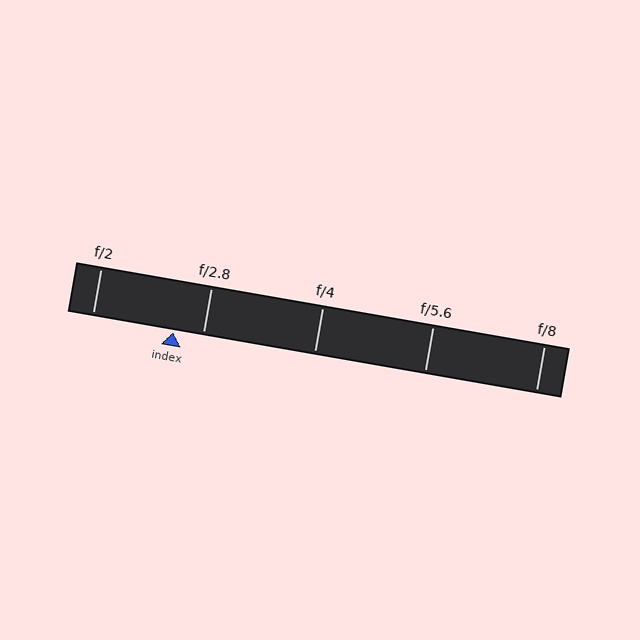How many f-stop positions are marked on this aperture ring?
There are 5 f-stop positions marked.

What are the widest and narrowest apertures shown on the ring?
The widest aperture shown is f/2 and the narrowest is f/8.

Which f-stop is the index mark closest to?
The index mark is closest to f/2.8.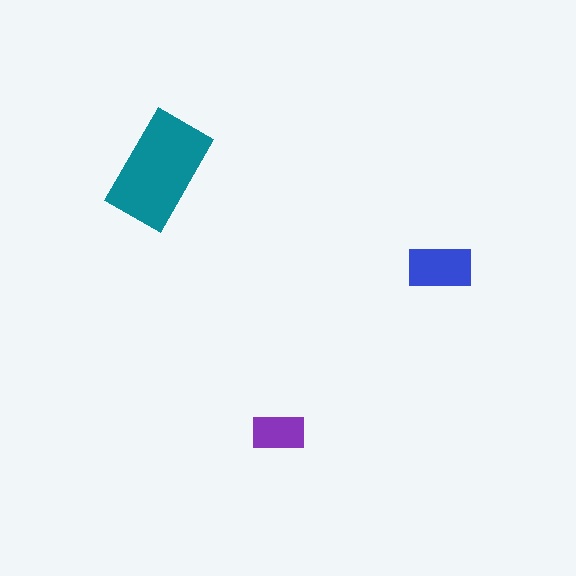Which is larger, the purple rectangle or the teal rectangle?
The teal one.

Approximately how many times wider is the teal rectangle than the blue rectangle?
About 2 times wider.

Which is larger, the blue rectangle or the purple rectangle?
The blue one.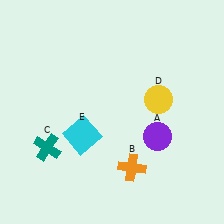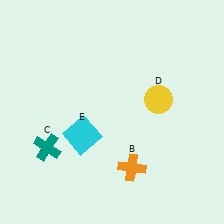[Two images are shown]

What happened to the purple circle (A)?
The purple circle (A) was removed in Image 2. It was in the bottom-right area of Image 1.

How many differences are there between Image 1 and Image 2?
There is 1 difference between the two images.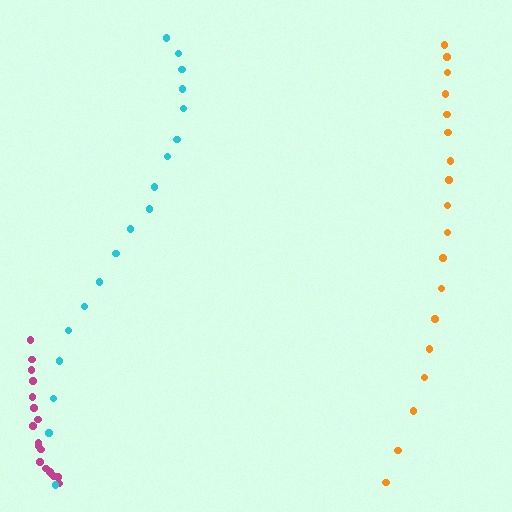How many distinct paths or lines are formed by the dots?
There are 3 distinct paths.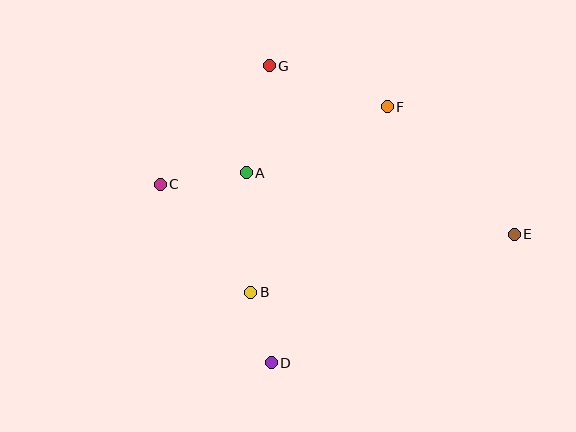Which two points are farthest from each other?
Points C and E are farthest from each other.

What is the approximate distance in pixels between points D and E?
The distance between D and E is approximately 275 pixels.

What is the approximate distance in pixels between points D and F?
The distance between D and F is approximately 281 pixels.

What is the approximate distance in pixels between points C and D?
The distance between C and D is approximately 210 pixels.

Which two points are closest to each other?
Points B and D are closest to each other.